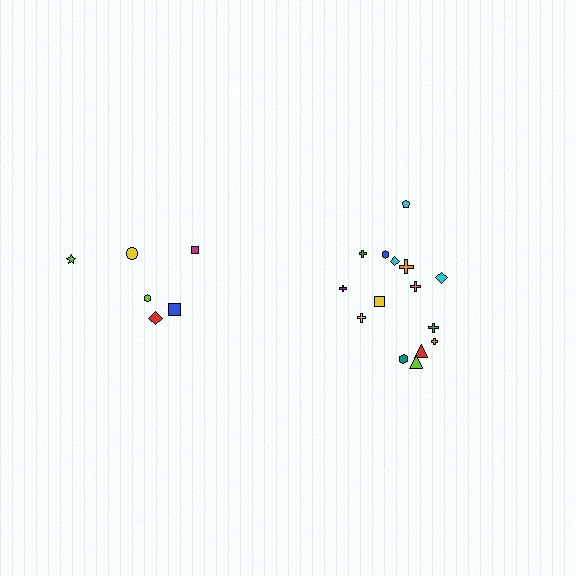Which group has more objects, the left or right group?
The right group.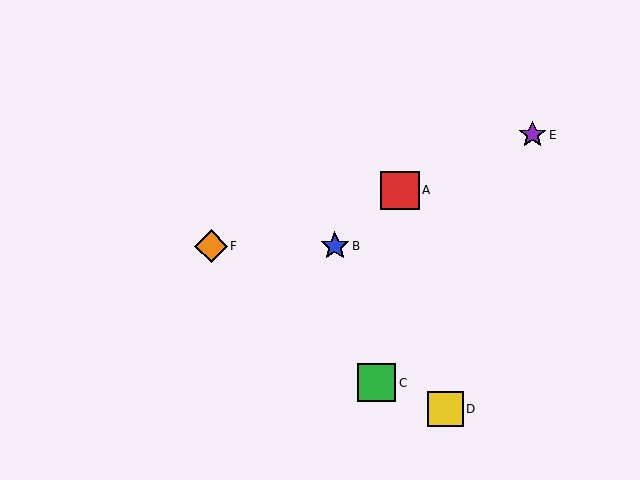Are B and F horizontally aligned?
Yes, both are at y≈246.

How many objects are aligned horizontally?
2 objects (B, F) are aligned horizontally.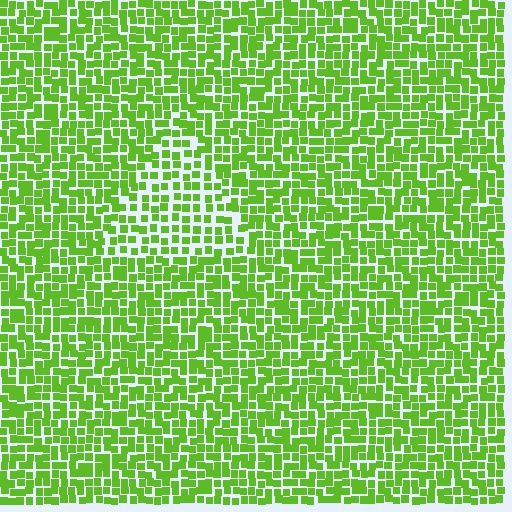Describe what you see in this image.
The image contains small lime elements arranged at two different densities. A triangle-shaped region is visible where the elements are less densely packed than the surrounding area.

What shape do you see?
I see a triangle.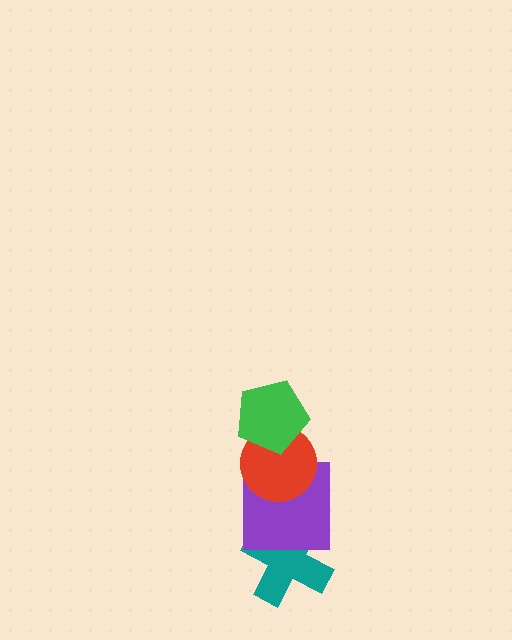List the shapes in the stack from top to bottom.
From top to bottom: the green pentagon, the red circle, the purple square, the teal cross.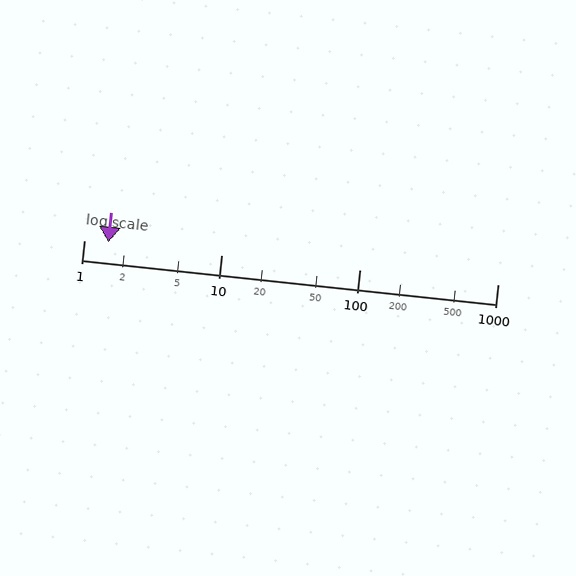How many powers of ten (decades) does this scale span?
The scale spans 3 decades, from 1 to 1000.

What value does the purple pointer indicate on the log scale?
The pointer indicates approximately 1.5.